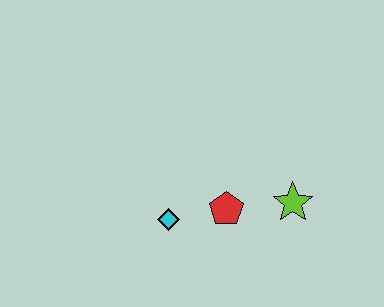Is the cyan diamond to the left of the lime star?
Yes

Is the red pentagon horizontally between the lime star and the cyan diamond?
Yes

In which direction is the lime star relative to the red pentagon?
The lime star is to the right of the red pentagon.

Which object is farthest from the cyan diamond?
The lime star is farthest from the cyan diamond.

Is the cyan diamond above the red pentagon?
No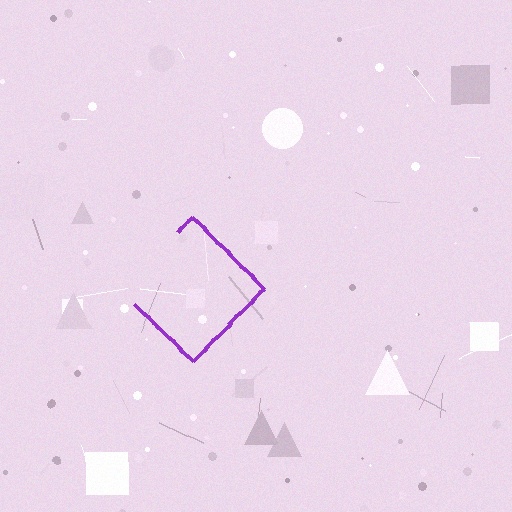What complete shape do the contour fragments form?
The contour fragments form a diamond.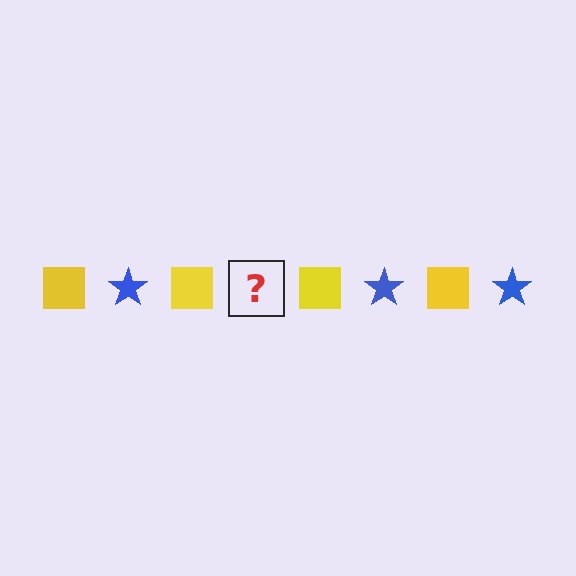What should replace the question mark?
The question mark should be replaced with a blue star.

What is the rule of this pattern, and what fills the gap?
The rule is that the pattern alternates between yellow square and blue star. The gap should be filled with a blue star.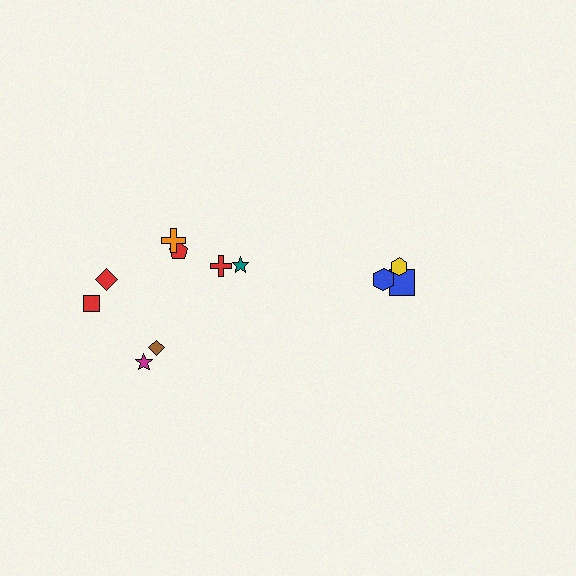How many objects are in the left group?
There are 8 objects.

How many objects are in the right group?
There are 3 objects.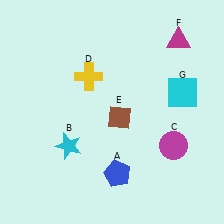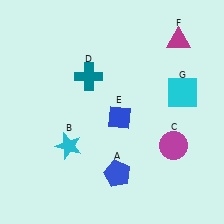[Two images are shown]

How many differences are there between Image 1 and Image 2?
There are 2 differences between the two images.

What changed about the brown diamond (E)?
In Image 1, E is brown. In Image 2, it changed to blue.